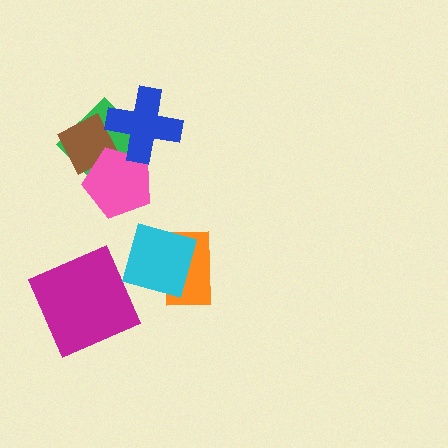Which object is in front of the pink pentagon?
The blue cross is in front of the pink pentagon.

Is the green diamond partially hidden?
Yes, it is partially covered by another shape.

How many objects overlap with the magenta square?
0 objects overlap with the magenta square.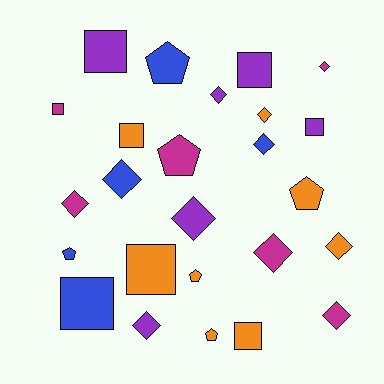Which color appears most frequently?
Orange, with 8 objects.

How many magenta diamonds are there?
There are 4 magenta diamonds.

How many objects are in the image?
There are 25 objects.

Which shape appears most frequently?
Diamond, with 11 objects.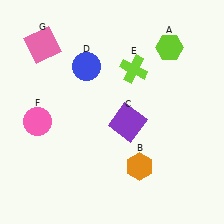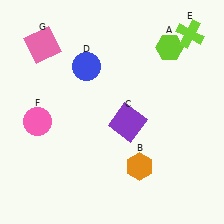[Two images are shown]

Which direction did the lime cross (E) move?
The lime cross (E) moved right.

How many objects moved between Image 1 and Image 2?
1 object moved between the two images.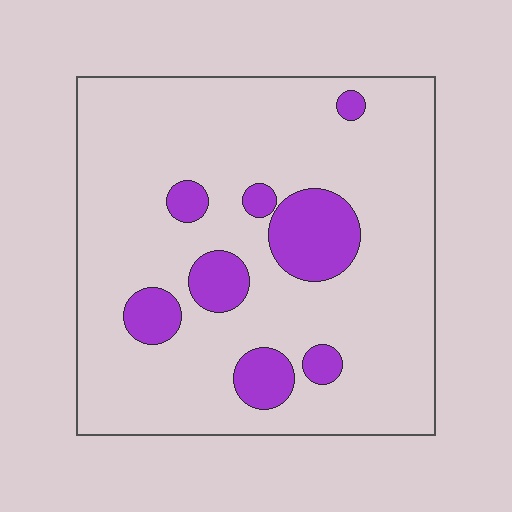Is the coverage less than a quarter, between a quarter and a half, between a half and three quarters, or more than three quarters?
Less than a quarter.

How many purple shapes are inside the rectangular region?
8.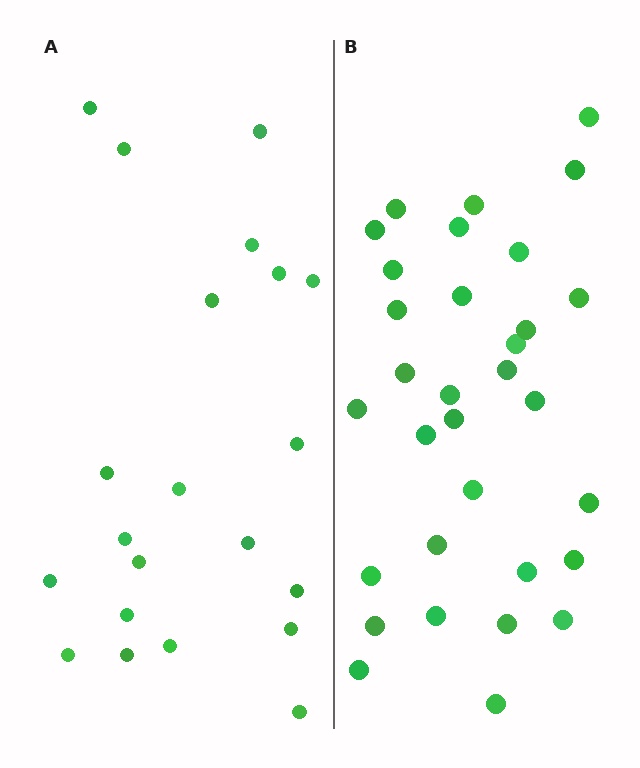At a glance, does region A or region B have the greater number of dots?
Region B (the right region) has more dots.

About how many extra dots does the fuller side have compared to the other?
Region B has roughly 12 or so more dots than region A.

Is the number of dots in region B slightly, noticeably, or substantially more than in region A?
Region B has substantially more. The ratio is roughly 1.5 to 1.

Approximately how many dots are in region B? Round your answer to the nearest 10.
About 30 dots. (The exact count is 32, which rounds to 30.)